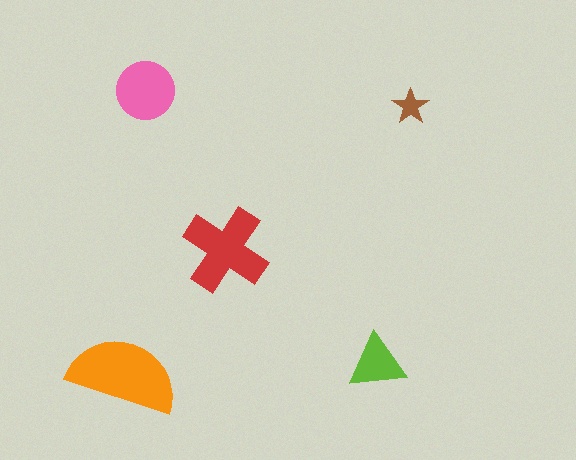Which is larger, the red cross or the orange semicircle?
The orange semicircle.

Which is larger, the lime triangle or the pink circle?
The pink circle.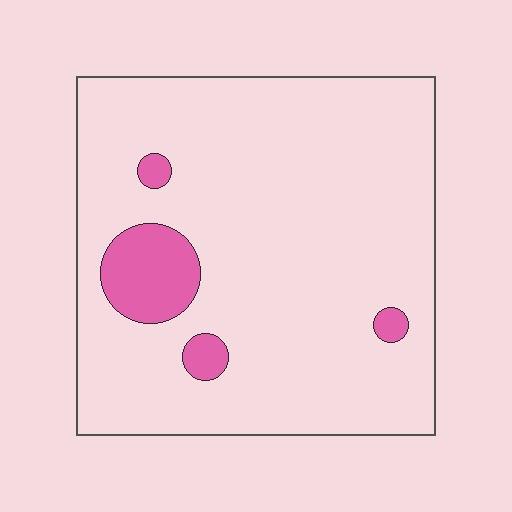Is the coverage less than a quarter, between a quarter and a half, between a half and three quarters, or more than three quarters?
Less than a quarter.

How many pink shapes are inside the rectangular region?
4.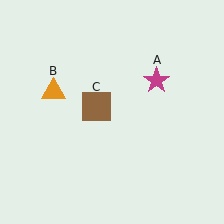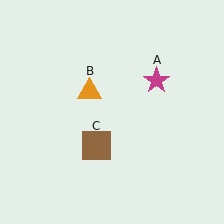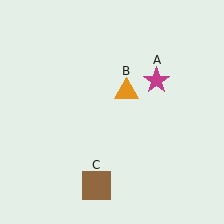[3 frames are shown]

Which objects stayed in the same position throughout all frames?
Magenta star (object A) remained stationary.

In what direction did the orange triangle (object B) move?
The orange triangle (object B) moved right.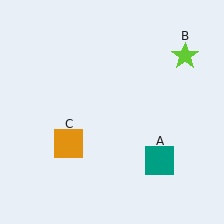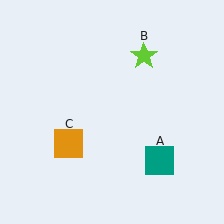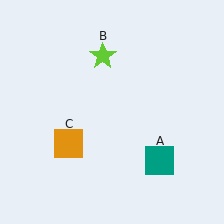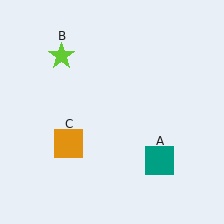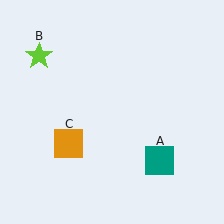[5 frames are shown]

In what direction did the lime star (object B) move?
The lime star (object B) moved left.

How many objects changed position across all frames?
1 object changed position: lime star (object B).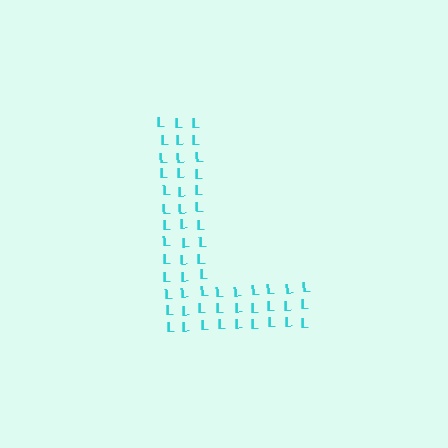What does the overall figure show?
The overall figure shows the letter L.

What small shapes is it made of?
It is made of small letter L's.